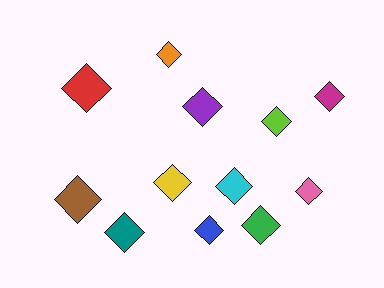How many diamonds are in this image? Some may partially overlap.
There are 12 diamonds.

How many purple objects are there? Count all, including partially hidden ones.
There is 1 purple object.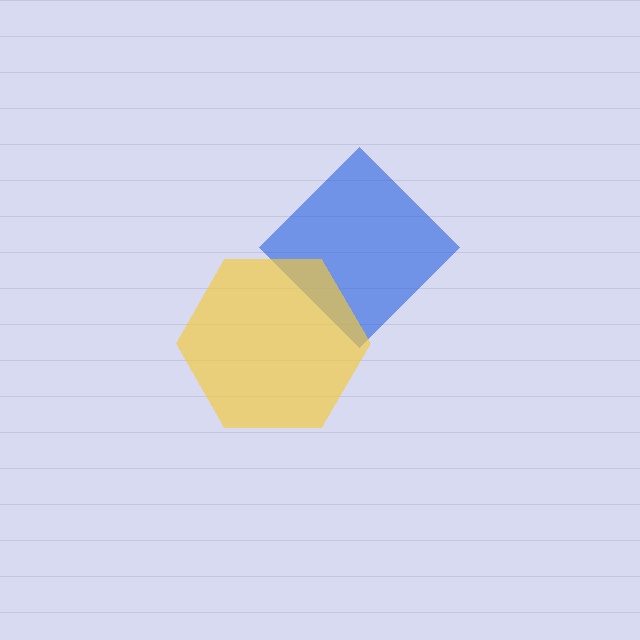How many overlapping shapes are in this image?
There are 2 overlapping shapes in the image.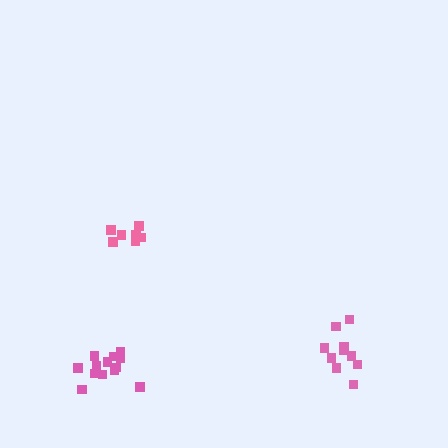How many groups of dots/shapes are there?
There are 3 groups.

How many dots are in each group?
Group 1: 7 dots, Group 2: 13 dots, Group 3: 10 dots (30 total).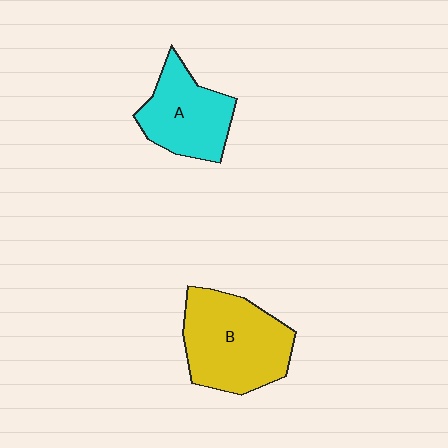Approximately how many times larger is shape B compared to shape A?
Approximately 1.4 times.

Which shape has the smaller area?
Shape A (cyan).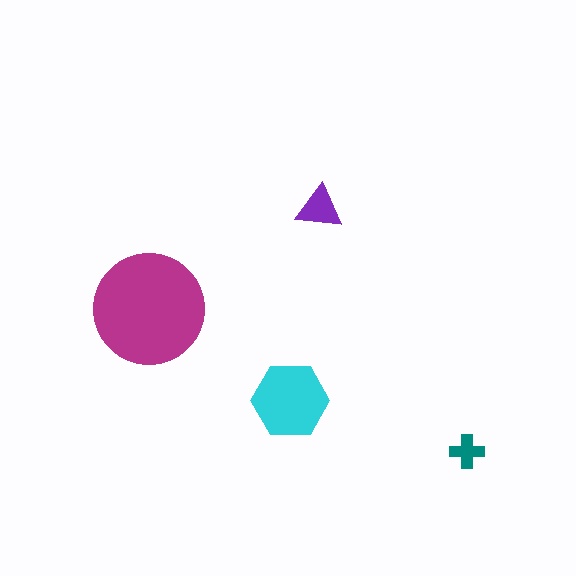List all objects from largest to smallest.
The magenta circle, the cyan hexagon, the purple triangle, the teal cross.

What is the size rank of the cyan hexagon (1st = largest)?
2nd.